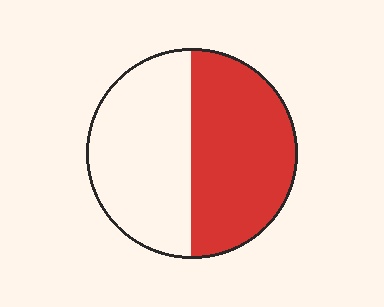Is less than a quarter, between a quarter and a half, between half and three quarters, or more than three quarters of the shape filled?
Between half and three quarters.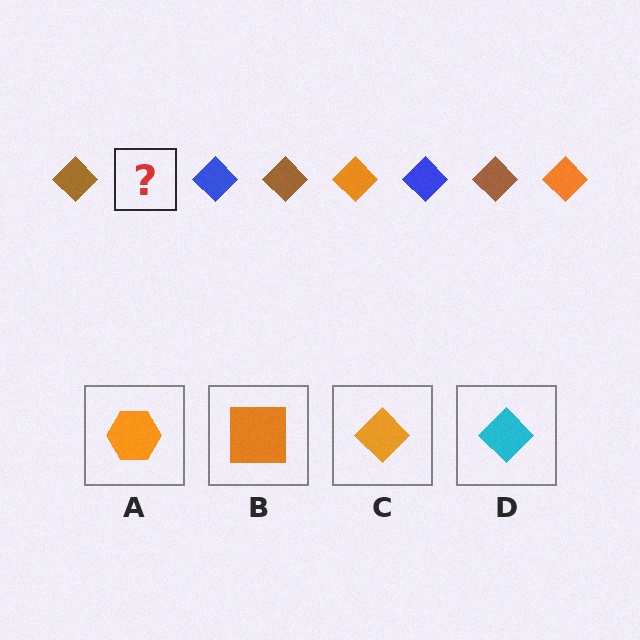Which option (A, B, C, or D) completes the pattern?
C.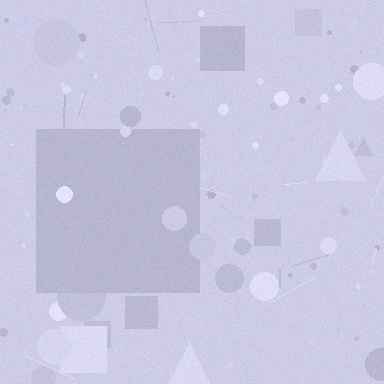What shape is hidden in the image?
A square is hidden in the image.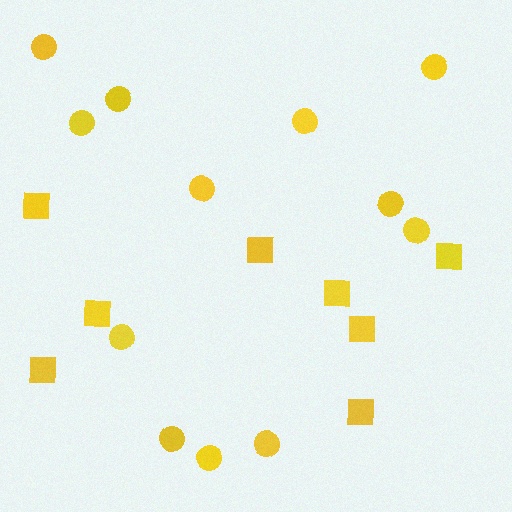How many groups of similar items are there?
There are 2 groups: one group of squares (8) and one group of circles (12).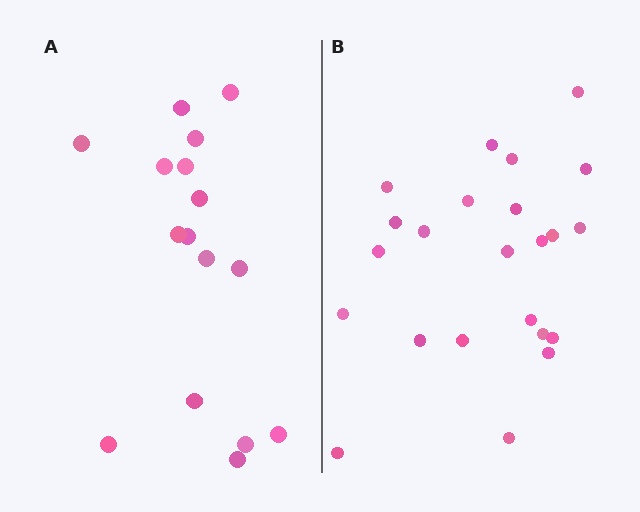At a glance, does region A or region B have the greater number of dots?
Region B (the right region) has more dots.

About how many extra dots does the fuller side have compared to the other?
Region B has roughly 8 or so more dots than region A.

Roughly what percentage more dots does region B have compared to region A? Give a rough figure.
About 45% more.